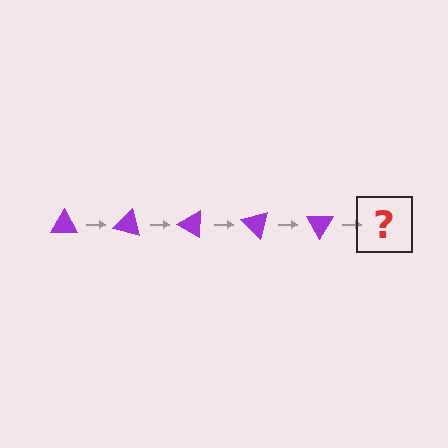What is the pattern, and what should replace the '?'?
The pattern is that the triangle rotates 15 degrees each step. The '?' should be a purple triangle rotated 75 degrees.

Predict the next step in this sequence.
The next step is a purple triangle rotated 75 degrees.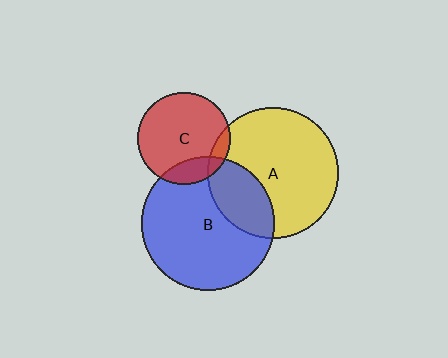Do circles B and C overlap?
Yes.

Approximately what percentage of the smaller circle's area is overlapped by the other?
Approximately 15%.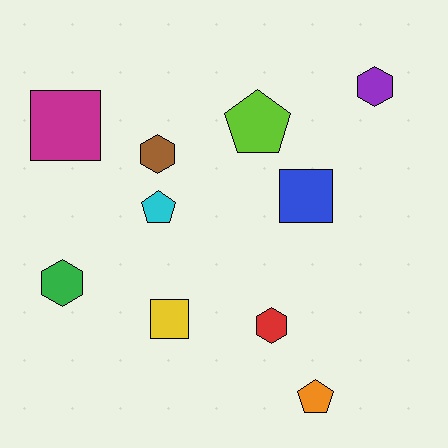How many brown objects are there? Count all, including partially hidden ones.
There is 1 brown object.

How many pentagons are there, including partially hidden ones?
There are 3 pentagons.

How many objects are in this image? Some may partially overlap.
There are 10 objects.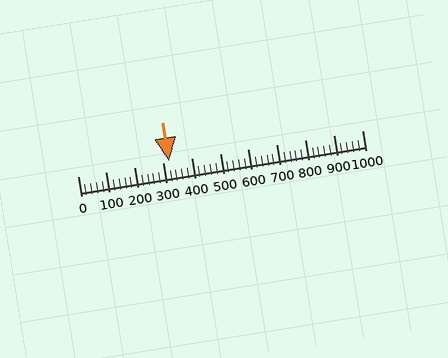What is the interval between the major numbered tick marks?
The major tick marks are spaced 100 units apart.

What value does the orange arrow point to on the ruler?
The orange arrow points to approximately 320.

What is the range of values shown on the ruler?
The ruler shows values from 0 to 1000.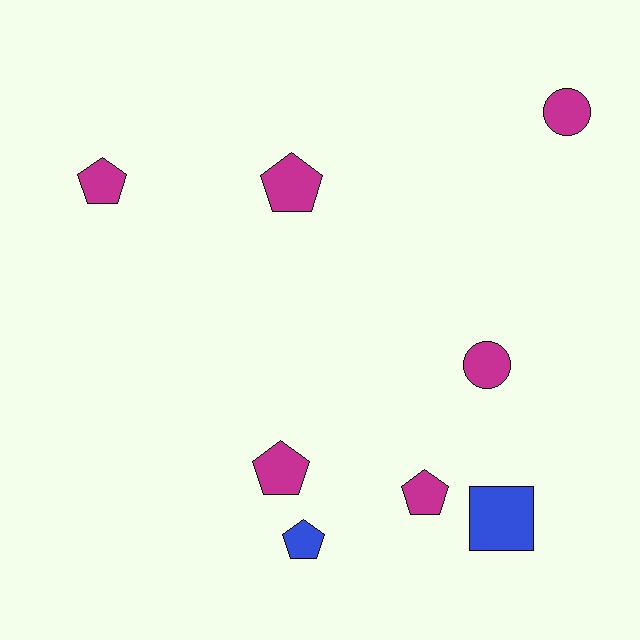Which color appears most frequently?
Magenta, with 6 objects.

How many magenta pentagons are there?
There are 4 magenta pentagons.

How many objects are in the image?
There are 8 objects.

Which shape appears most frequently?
Pentagon, with 5 objects.